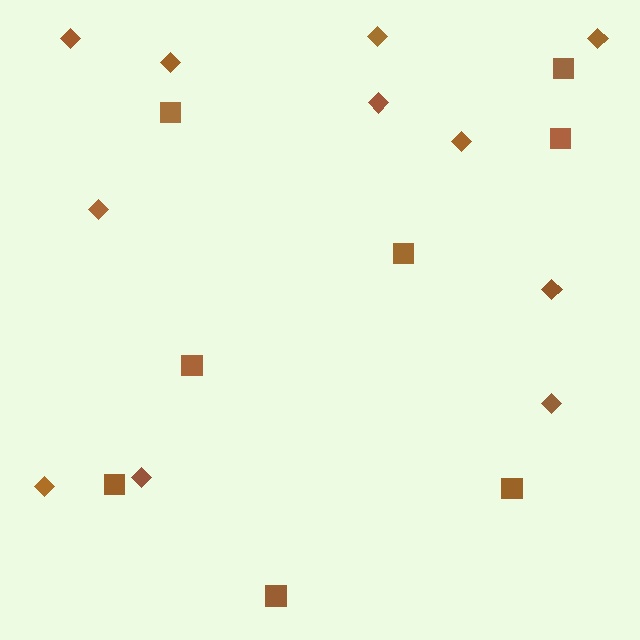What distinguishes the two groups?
There are 2 groups: one group of diamonds (11) and one group of squares (8).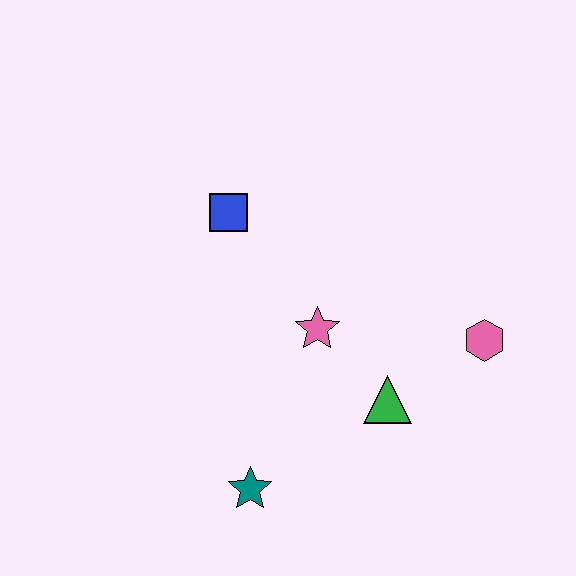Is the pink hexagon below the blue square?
Yes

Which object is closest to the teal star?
The green triangle is closest to the teal star.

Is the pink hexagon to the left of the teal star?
No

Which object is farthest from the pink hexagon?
The blue square is farthest from the pink hexagon.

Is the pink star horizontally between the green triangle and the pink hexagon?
No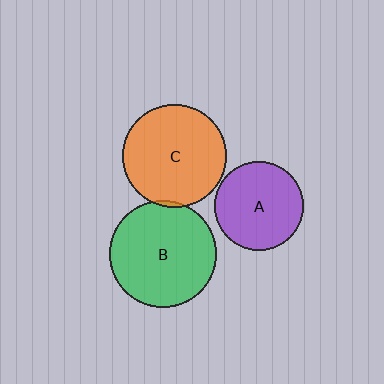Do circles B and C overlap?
Yes.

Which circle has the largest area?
Circle B (green).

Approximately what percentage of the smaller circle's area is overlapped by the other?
Approximately 5%.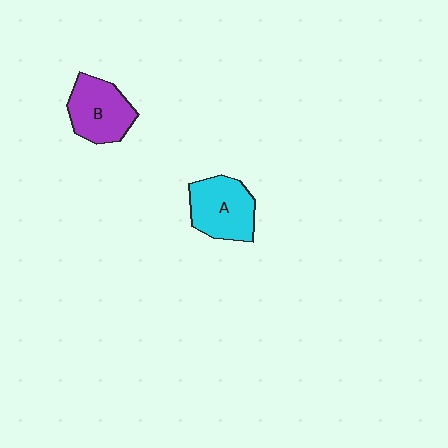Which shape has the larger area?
Shape A (cyan).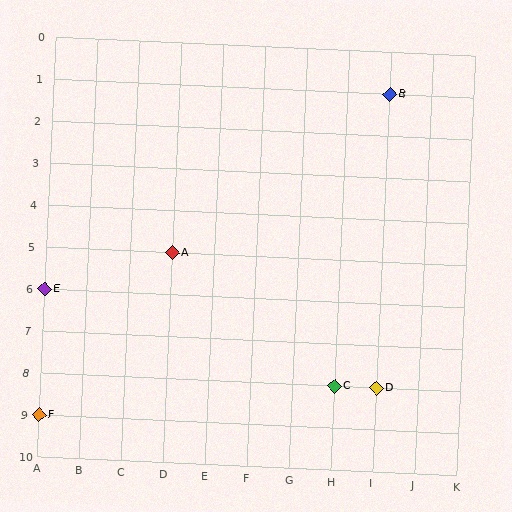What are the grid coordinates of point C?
Point C is at grid coordinates (H, 8).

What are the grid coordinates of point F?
Point F is at grid coordinates (A, 9).